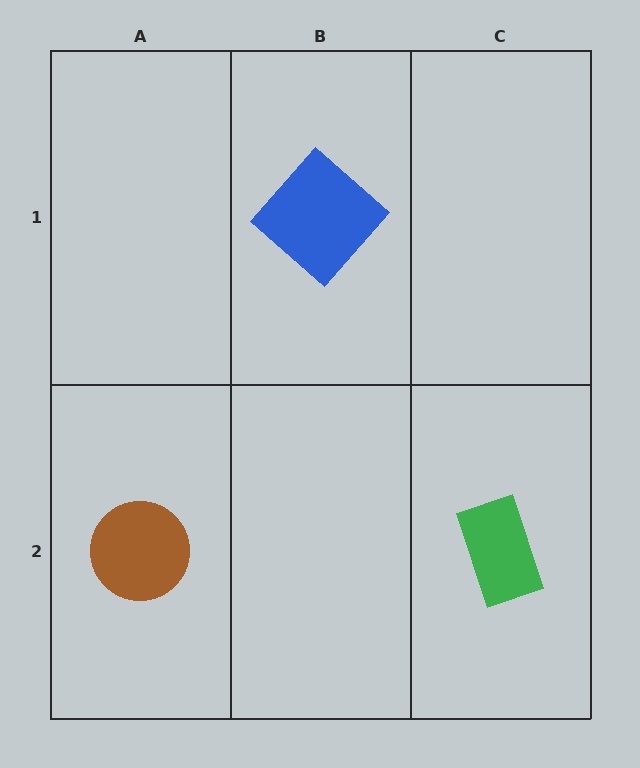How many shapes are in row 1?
1 shape.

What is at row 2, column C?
A green rectangle.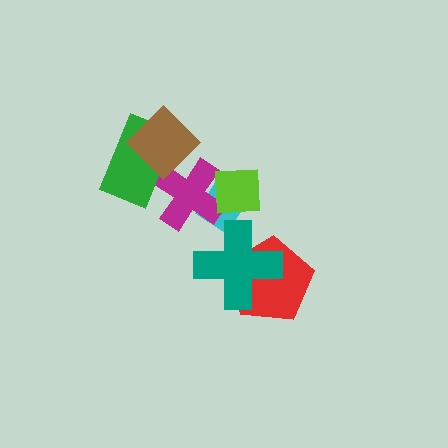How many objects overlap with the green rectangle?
2 objects overlap with the green rectangle.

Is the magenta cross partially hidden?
Yes, it is partially covered by another shape.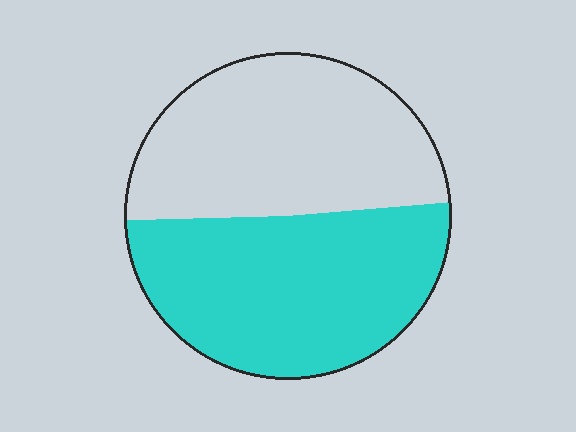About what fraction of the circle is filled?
About one half (1/2).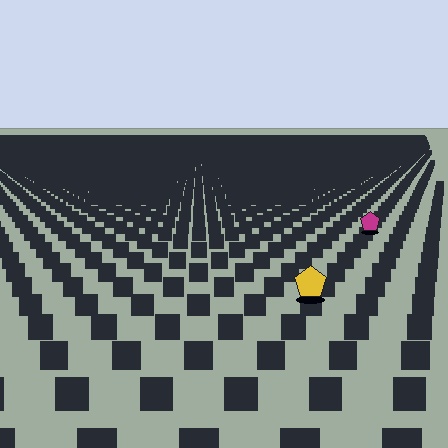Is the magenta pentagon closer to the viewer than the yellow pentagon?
No. The yellow pentagon is closer — you can tell from the texture gradient: the ground texture is coarser near it.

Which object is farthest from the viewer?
The magenta pentagon is farthest from the viewer. It appears smaller and the ground texture around it is denser.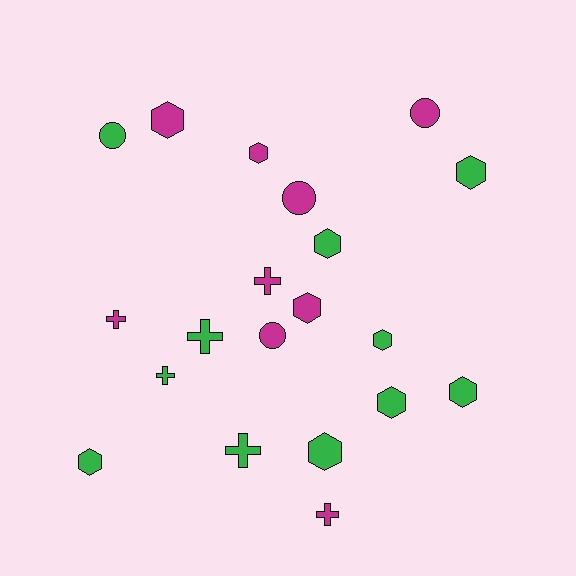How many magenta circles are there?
There are 3 magenta circles.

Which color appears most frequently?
Green, with 11 objects.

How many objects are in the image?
There are 20 objects.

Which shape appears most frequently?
Hexagon, with 10 objects.